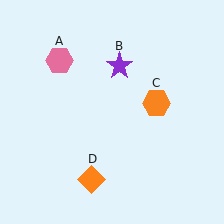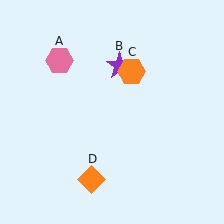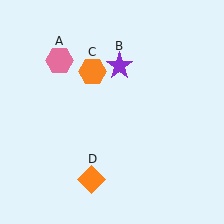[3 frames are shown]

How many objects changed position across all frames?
1 object changed position: orange hexagon (object C).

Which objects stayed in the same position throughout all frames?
Pink hexagon (object A) and purple star (object B) and orange diamond (object D) remained stationary.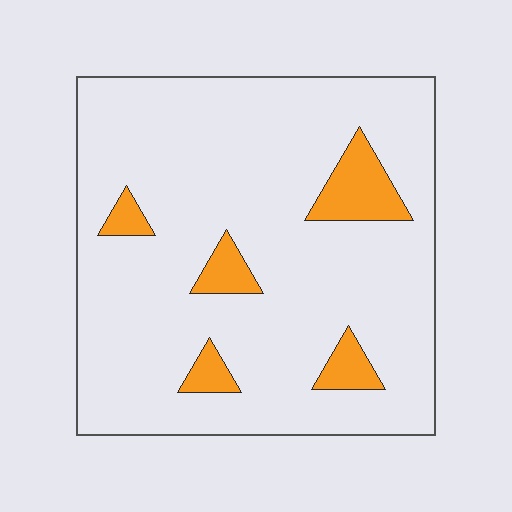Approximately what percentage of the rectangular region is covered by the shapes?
Approximately 10%.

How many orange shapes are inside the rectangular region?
5.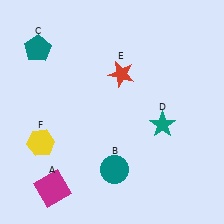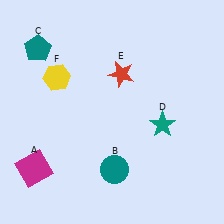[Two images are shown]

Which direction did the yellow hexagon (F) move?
The yellow hexagon (F) moved up.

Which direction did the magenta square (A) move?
The magenta square (A) moved up.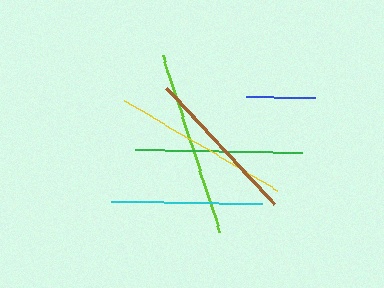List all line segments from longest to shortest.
From longest to shortest: lime, yellow, green, brown, cyan, blue.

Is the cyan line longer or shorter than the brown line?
The brown line is longer than the cyan line.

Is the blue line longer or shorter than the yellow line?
The yellow line is longer than the blue line.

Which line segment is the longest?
The lime line is the longest at approximately 185 pixels.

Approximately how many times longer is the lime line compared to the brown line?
The lime line is approximately 1.2 times the length of the brown line.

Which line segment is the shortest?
The blue line is the shortest at approximately 69 pixels.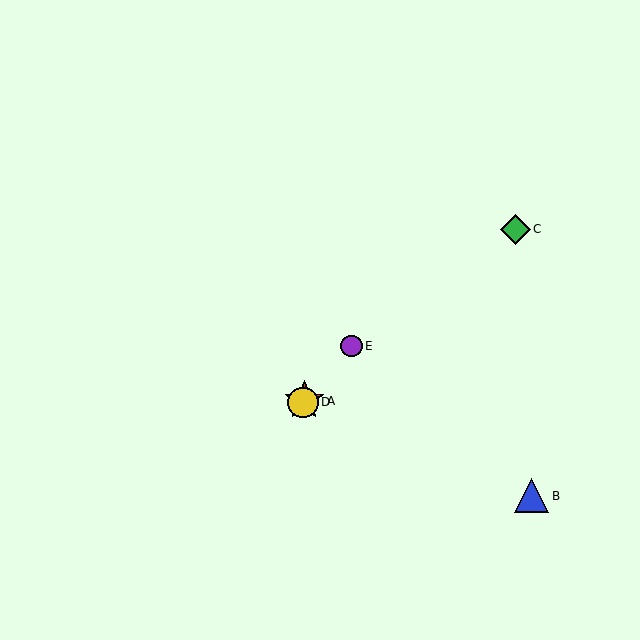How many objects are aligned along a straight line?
3 objects (A, D, E) are aligned along a straight line.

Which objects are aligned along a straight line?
Objects A, D, E are aligned along a straight line.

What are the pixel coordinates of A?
Object A is at (304, 401).